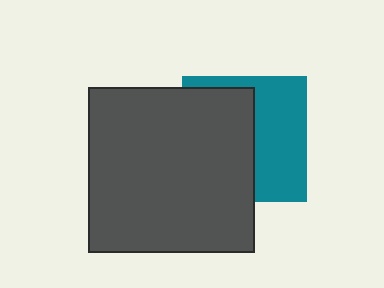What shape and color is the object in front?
The object in front is a dark gray square.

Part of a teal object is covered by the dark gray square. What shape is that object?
It is a square.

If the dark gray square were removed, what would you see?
You would see the complete teal square.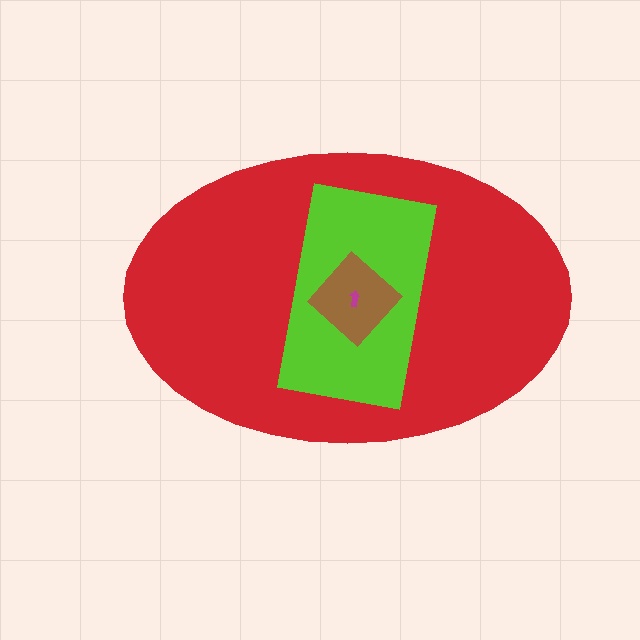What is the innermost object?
The magenta arrow.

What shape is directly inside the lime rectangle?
The brown diamond.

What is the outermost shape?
The red ellipse.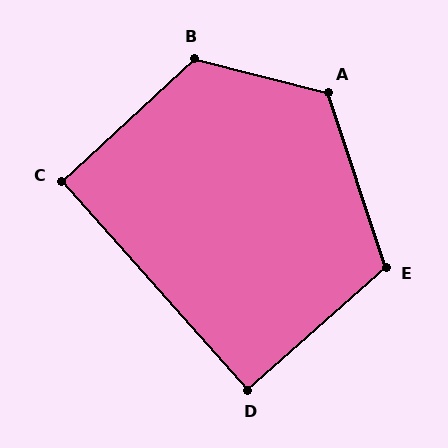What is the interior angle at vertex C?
Approximately 91 degrees (approximately right).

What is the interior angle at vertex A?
Approximately 122 degrees (obtuse).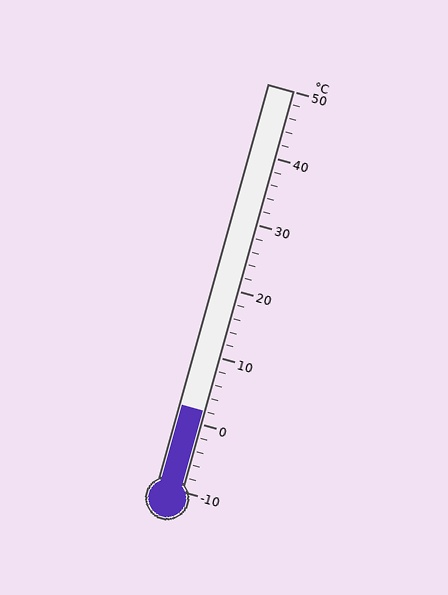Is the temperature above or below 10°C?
The temperature is below 10°C.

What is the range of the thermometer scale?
The thermometer scale ranges from -10°C to 50°C.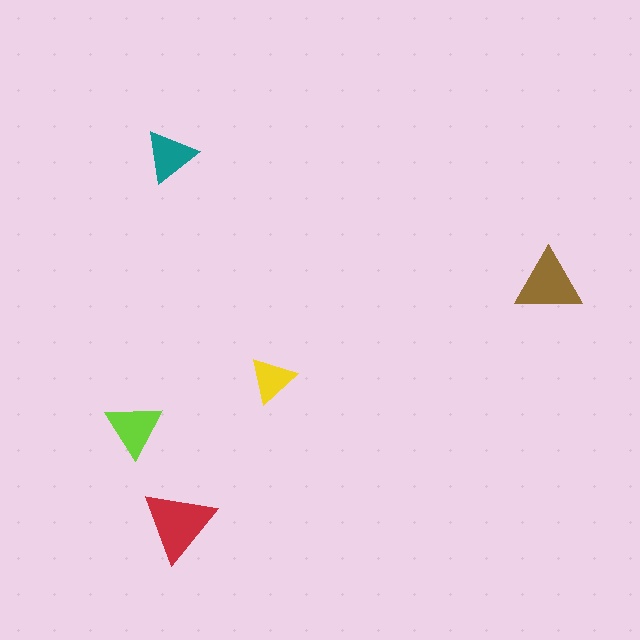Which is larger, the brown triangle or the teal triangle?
The brown one.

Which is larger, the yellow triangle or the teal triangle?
The teal one.